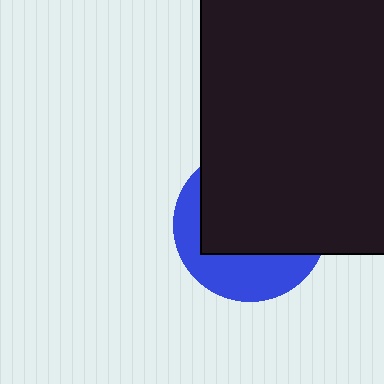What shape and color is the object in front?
The object in front is a black rectangle.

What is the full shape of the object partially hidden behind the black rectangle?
The partially hidden object is a blue circle.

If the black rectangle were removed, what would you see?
You would see the complete blue circle.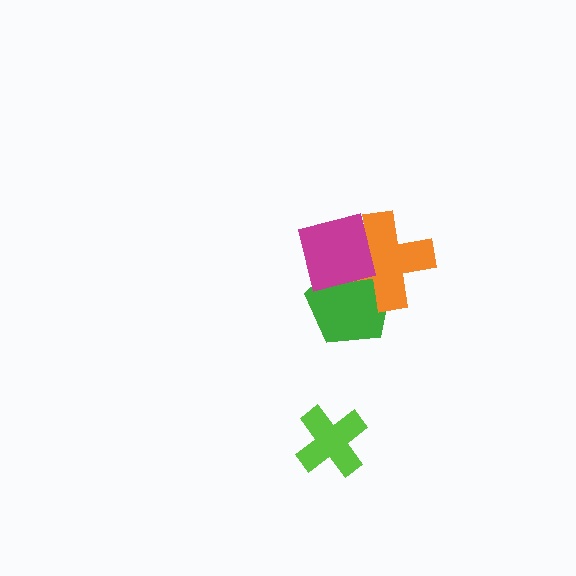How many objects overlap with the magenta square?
2 objects overlap with the magenta square.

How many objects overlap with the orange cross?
2 objects overlap with the orange cross.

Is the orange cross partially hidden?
Yes, it is partially covered by another shape.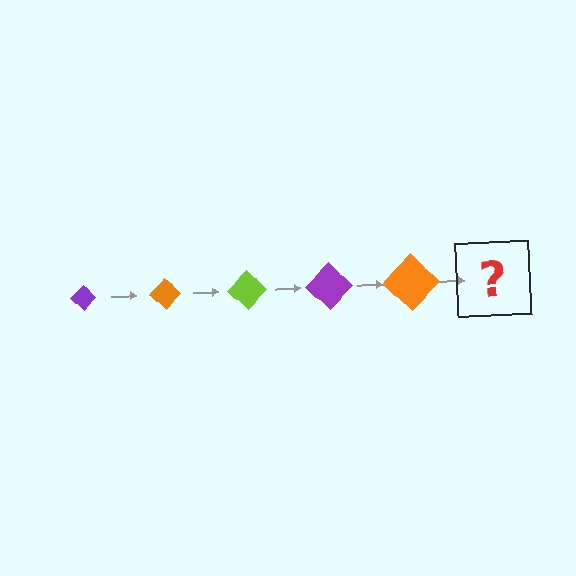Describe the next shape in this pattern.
It should be a lime diamond, larger than the previous one.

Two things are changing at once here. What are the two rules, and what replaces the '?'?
The two rules are that the diamond grows larger each step and the color cycles through purple, orange, and lime. The '?' should be a lime diamond, larger than the previous one.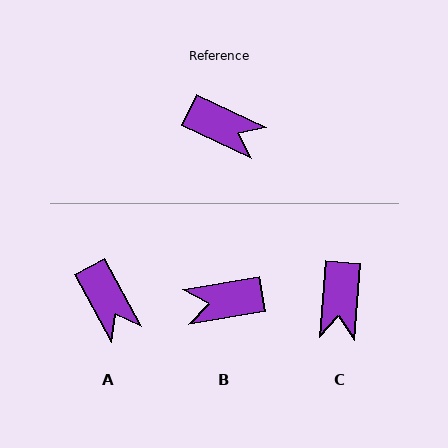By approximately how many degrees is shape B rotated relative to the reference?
Approximately 145 degrees clockwise.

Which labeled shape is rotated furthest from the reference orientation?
B, about 145 degrees away.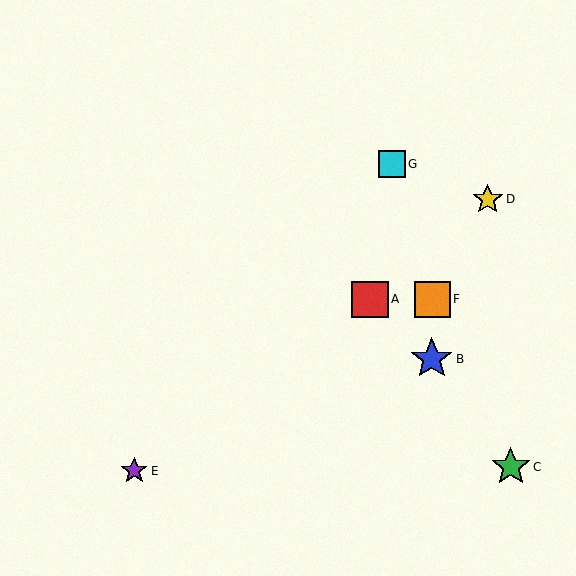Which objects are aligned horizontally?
Objects A, F are aligned horizontally.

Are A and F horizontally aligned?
Yes, both are at y≈299.